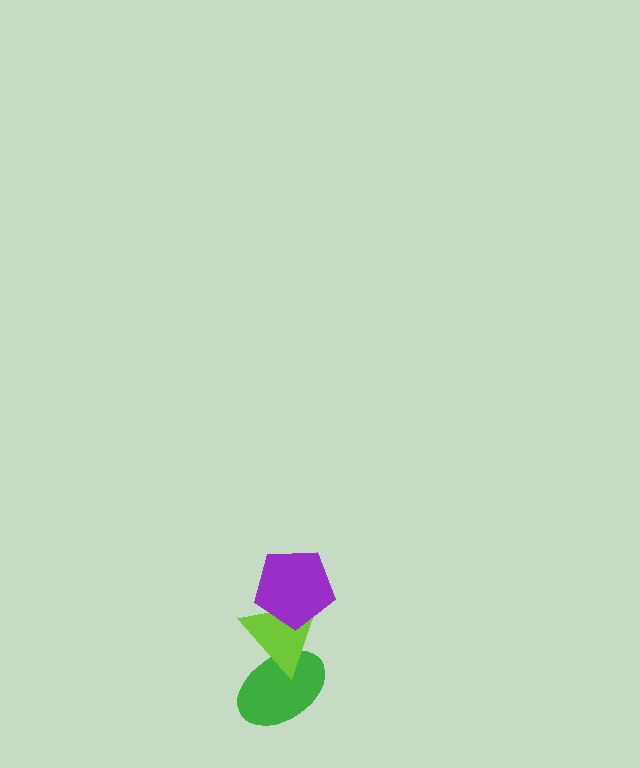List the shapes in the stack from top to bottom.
From top to bottom: the purple pentagon, the lime triangle, the green ellipse.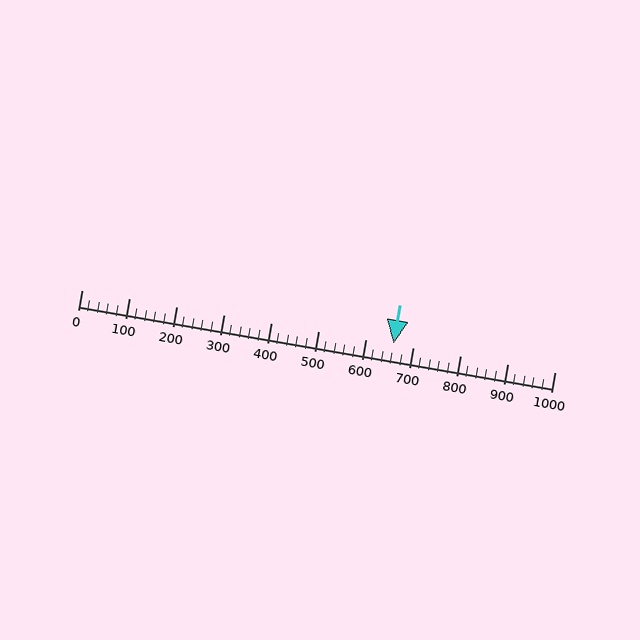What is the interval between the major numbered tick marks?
The major tick marks are spaced 100 units apart.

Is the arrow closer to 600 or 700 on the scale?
The arrow is closer to 700.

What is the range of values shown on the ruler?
The ruler shows values from 0 to 1000.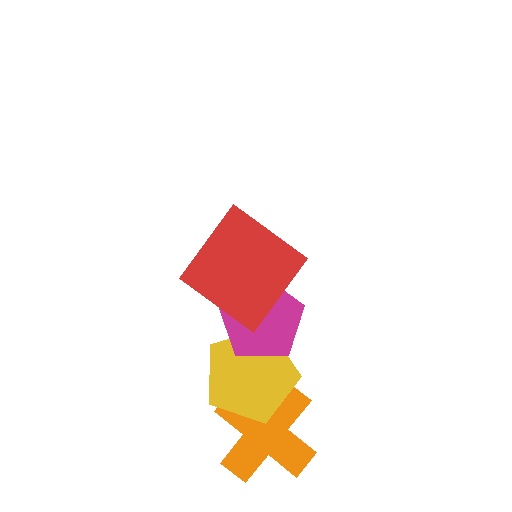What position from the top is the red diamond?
The red diamond is 1st from the top.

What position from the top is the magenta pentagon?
The magenta pentagon is 2nd from the top.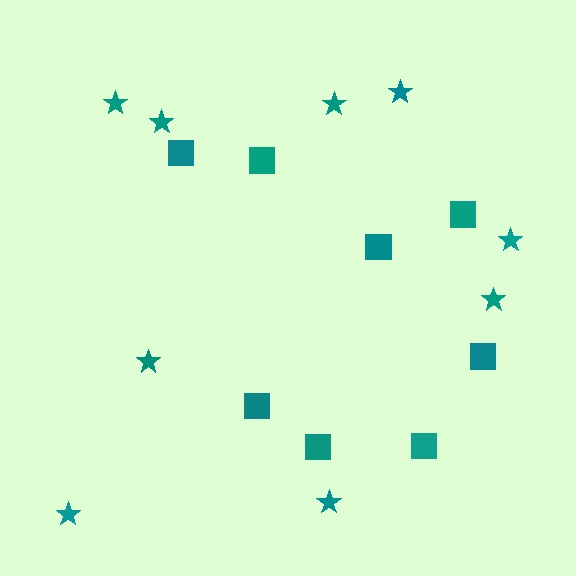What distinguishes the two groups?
There are 2 groups: one group of squares (8) and one group of stars (9).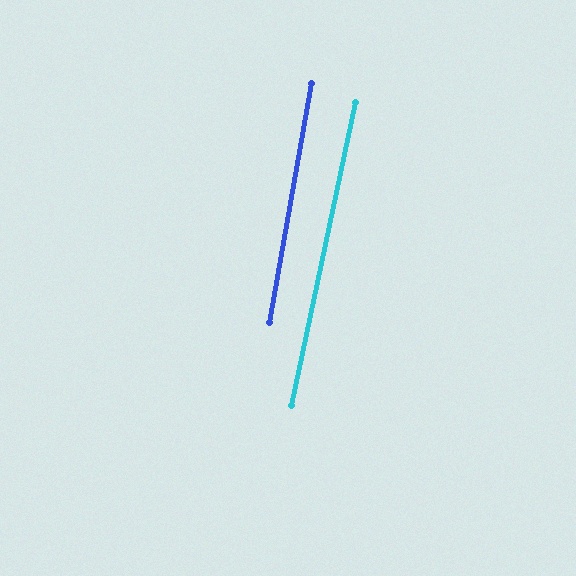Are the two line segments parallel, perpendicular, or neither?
Parallel — their directions differ by only 1.9°.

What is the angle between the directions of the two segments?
Approximately 2 degrees.